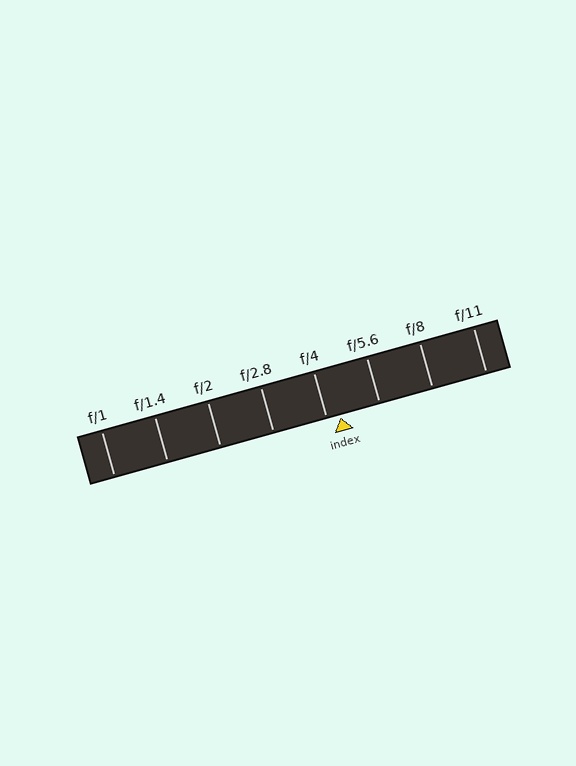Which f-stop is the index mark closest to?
The index mark is closest to f/4.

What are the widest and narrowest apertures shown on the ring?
The widest aperture shown is f/1 and the narrowest is f/11.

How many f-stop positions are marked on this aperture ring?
There are 8 f-stop positions marked.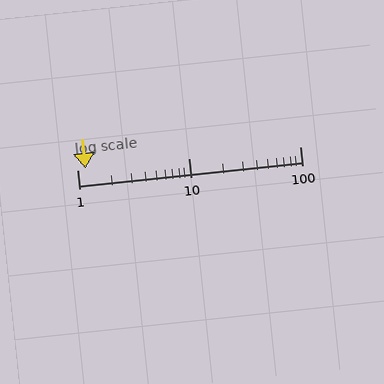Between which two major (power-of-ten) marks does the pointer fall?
The pointer is between 1 and 10.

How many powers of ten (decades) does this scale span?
The scale spans 2 decades, from 1 to 100.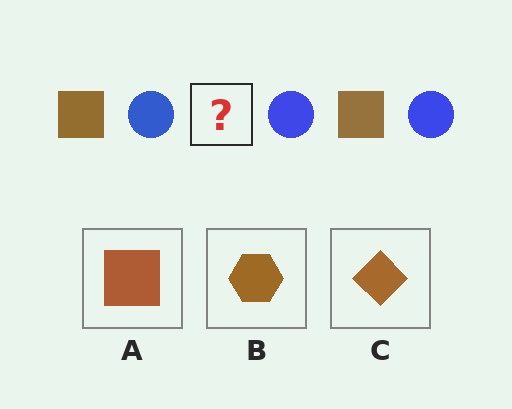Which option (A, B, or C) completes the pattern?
A.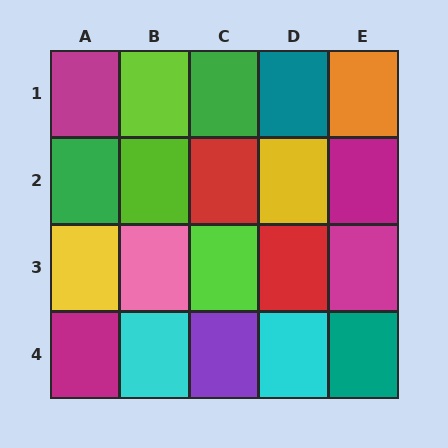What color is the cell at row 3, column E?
Magenta.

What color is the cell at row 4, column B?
Cyan.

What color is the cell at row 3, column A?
Yellow.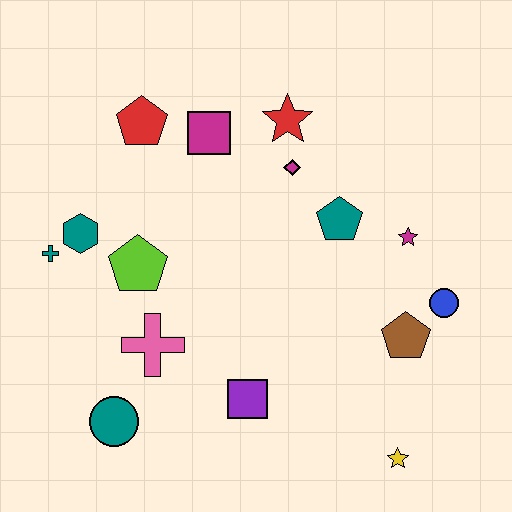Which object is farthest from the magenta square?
The yellow star is farthest from the magenta square.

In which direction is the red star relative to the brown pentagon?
The red star is above the brown pentagon.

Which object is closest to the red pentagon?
The magenta square is closest to the red pentagon.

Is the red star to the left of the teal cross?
No